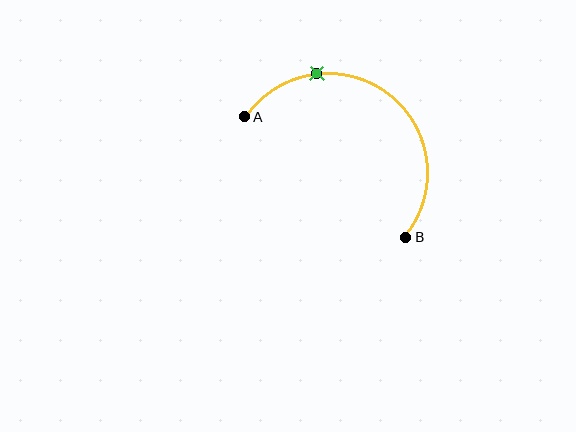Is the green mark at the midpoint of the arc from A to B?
No. The green mark lies on the arc but is closer to endpoint A. The arc midpoint would be at the point on the curve equidistant along the arc from both A and B.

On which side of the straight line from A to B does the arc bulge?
The arc bulges above and to the right of the straight line connecting A and B.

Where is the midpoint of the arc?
The arc midpoint is the point on the curve farthest from the straight line joining A and B. It sits above and to the right of that line.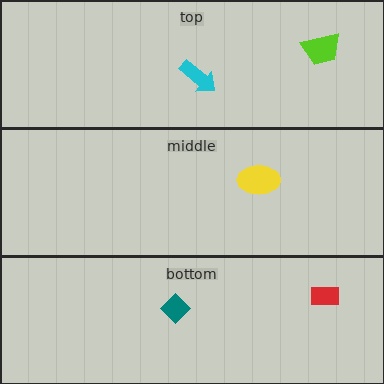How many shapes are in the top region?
2.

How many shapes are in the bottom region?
2.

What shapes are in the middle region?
The yellow ellipse.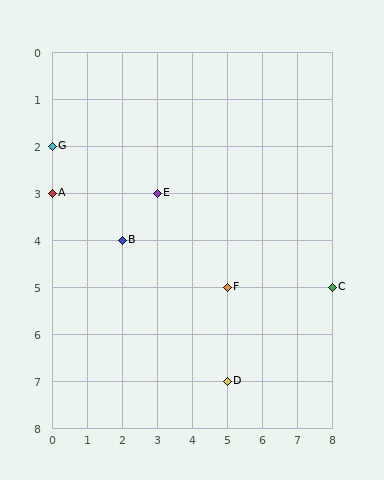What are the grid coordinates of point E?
Point E is at grid coordinates (3, 3).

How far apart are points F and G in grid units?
Points F and G are 5 columns and 3 rows apart (about 5.8 grid units diagonally).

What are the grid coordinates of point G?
Point G is at grid coordinates (0, 2).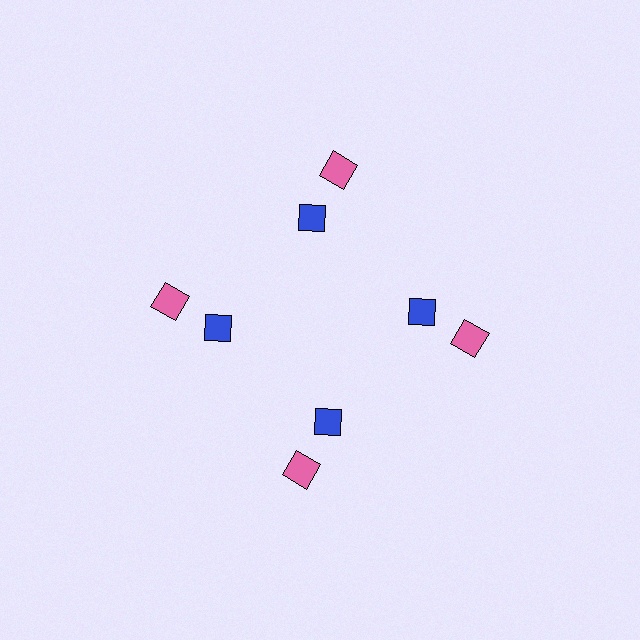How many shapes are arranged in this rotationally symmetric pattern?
There are 8 shapes, arranged in 4 groups of 2.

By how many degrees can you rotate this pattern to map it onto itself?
The pattern maps onto itself every 90 degrees of rotation.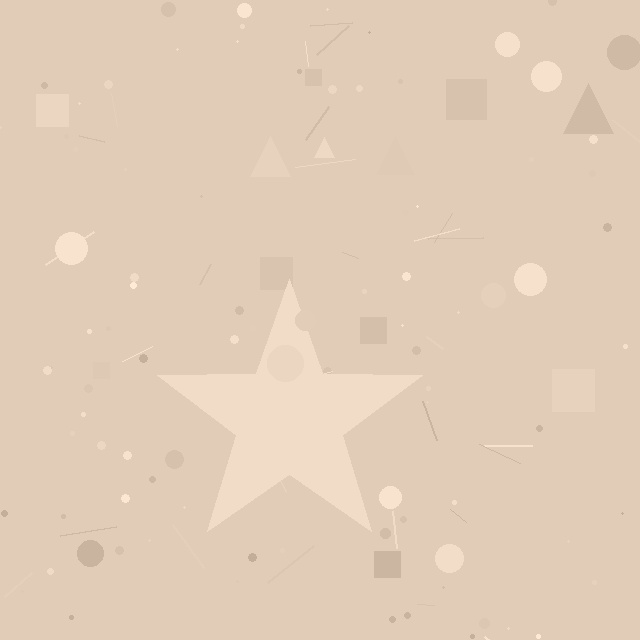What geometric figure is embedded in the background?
A star is embedded in the background.